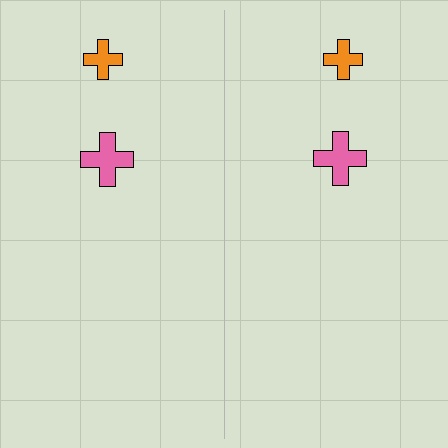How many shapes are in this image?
There are 4 shapes in this image.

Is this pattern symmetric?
Yes, this pattern has bilateral (reflection) symmetry.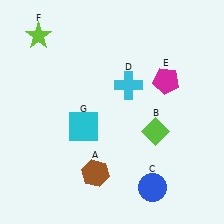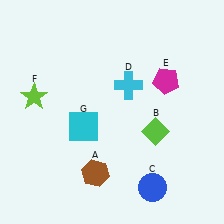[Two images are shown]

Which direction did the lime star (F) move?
The lime star (F) moved down.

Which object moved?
The lime star (F) moved down.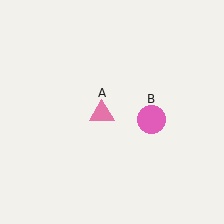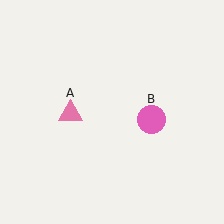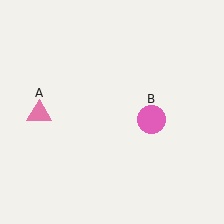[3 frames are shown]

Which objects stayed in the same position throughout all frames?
Pink circle (object B) remained stationary.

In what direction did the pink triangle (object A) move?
The pink triangle (object A) moved left.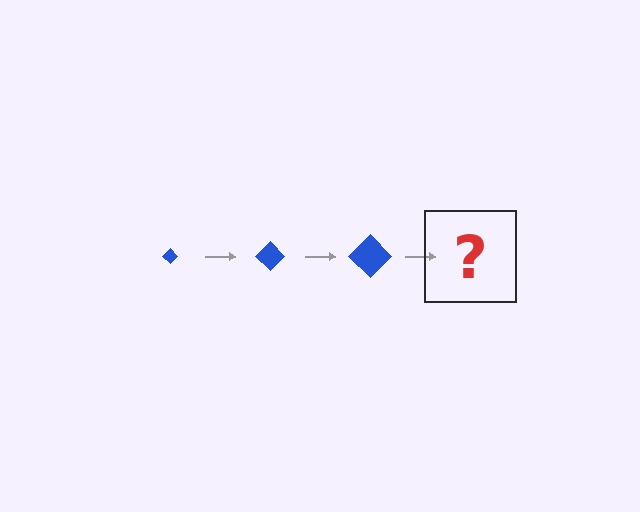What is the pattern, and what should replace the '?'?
The pattern is that the diamond gets progressively larger each step. The '?' should be a blue diamond, larger than the previous one.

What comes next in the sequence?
The next element should be a blue diamond, larger than the previous one.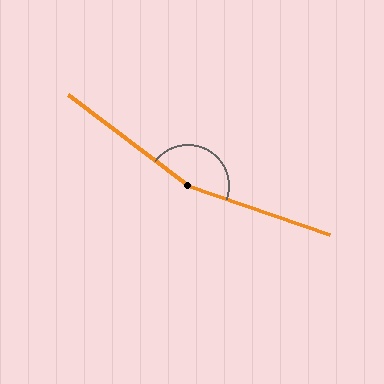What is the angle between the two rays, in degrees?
Approximately 162 degrees.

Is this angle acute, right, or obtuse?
It is obtuse.